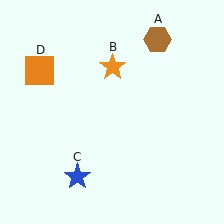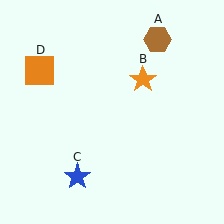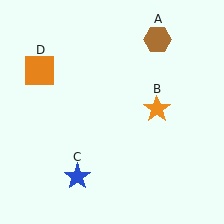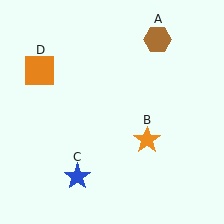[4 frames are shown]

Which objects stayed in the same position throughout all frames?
Brown hexagon (object A) and blue star (object C) and orange square (object D) remained stationary.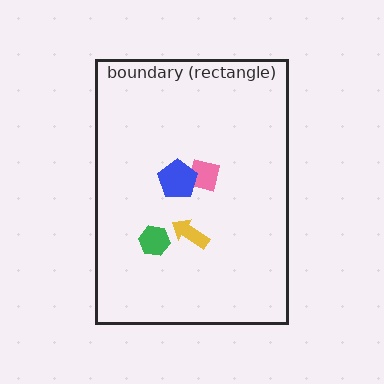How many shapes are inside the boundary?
4 inside, 0 outside.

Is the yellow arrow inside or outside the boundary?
Inside.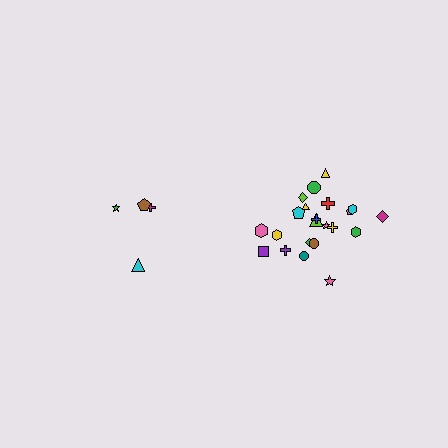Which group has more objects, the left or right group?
The right group.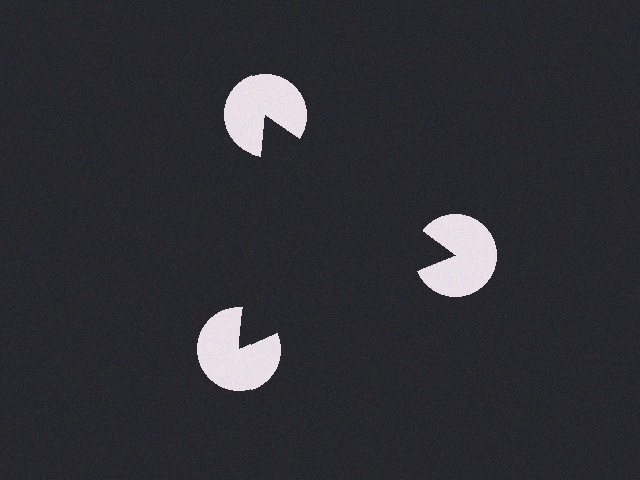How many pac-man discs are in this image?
There are 3 — one at each vertex of the illusory triangle.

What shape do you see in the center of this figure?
An illusory triangle — its edges are inferred from the aligned wedge cuts in the pac-man discs, not physically drawn.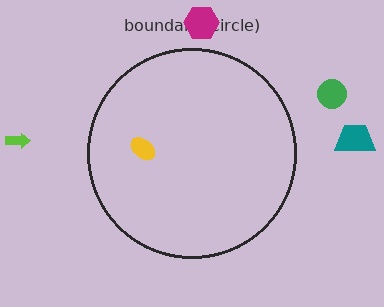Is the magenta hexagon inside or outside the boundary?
Outside.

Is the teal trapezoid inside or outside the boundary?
Outside.